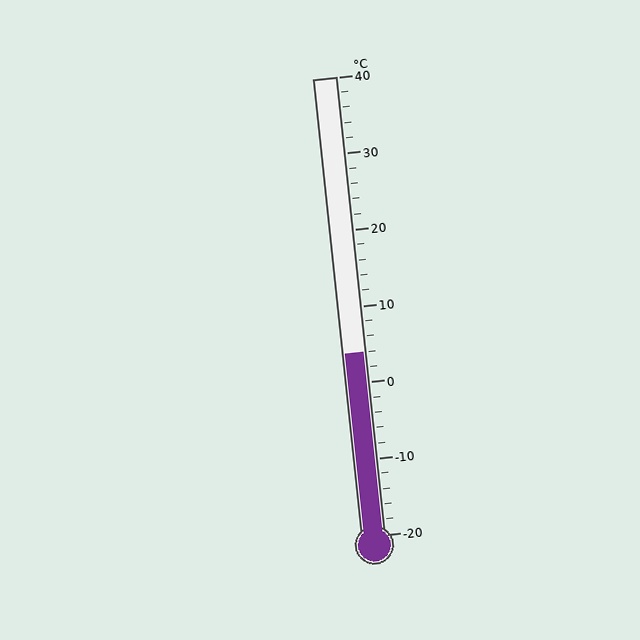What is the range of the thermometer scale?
The thermometer scale ranges from -20°C to 40°C.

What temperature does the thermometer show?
The thermometer shows approximately 4°C.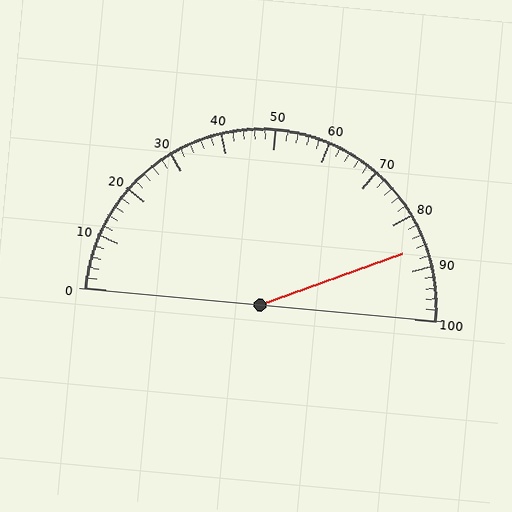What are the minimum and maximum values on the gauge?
The gauge ranges from 0 to 100.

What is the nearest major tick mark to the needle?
The nearest major tick mark is 90.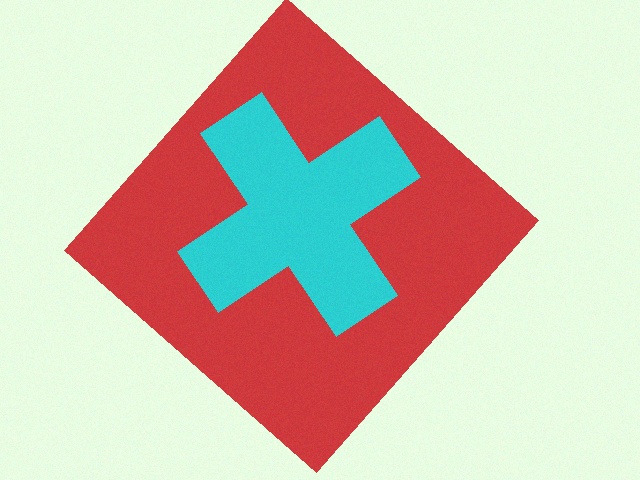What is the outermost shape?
The red diamond.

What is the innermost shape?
The cyan cross.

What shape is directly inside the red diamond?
The cyan cross.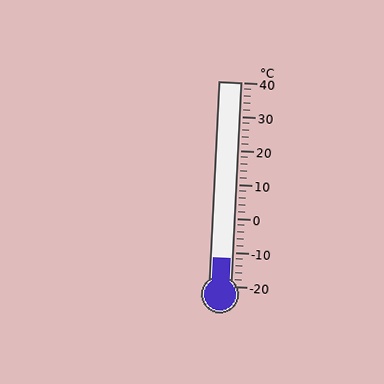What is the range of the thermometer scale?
The thermometer scale ranges from -20°C to 40°C.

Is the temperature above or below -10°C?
The temperature is below -10°C.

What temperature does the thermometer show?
The thermometer shows approximately -12°C.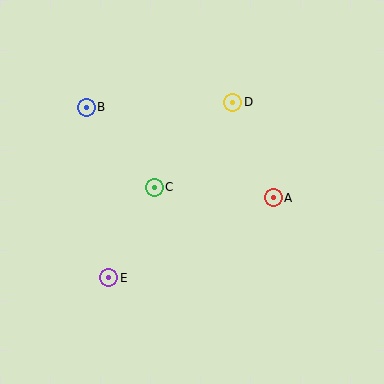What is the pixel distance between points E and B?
The distance between E and B is 172 pixels.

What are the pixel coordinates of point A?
Point A is at (273, 198).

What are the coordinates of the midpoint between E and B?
The midpoint between E and B is at (98, 193).